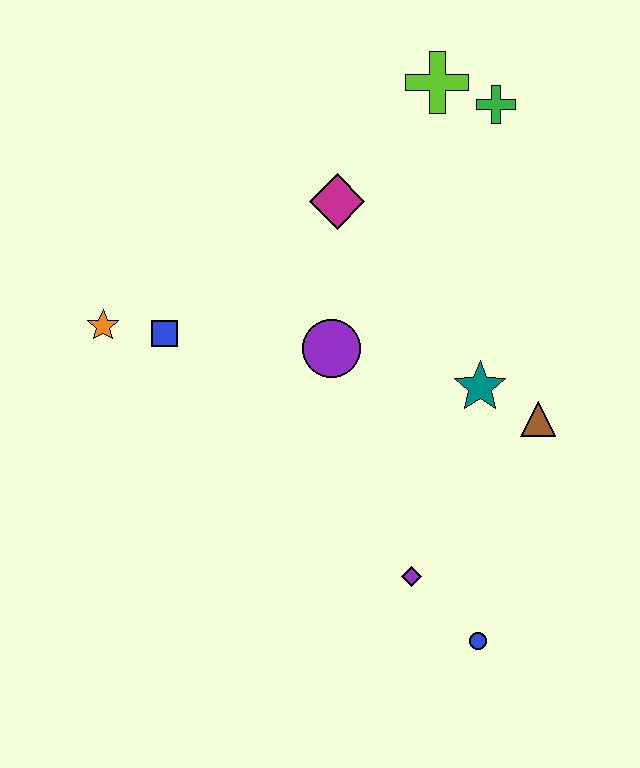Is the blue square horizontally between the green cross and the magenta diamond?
No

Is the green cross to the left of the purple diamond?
No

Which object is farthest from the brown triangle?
The orange star is farthest from the brown triangle.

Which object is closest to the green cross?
The lime cross is closest to the green cross.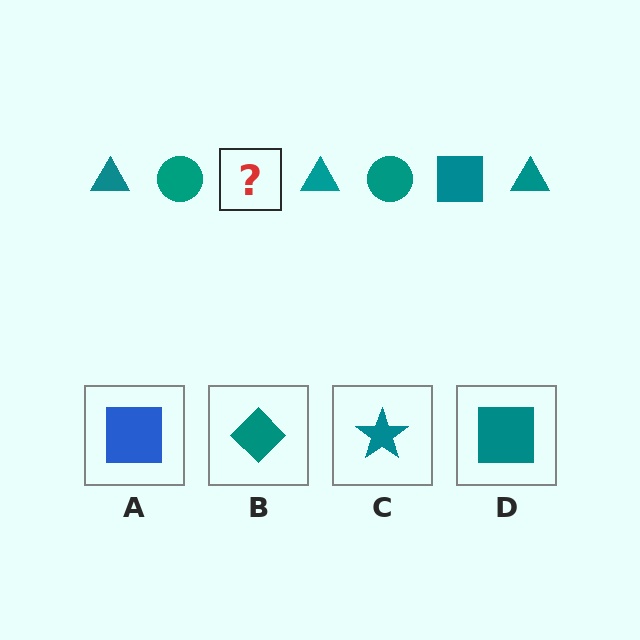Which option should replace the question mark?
Option D.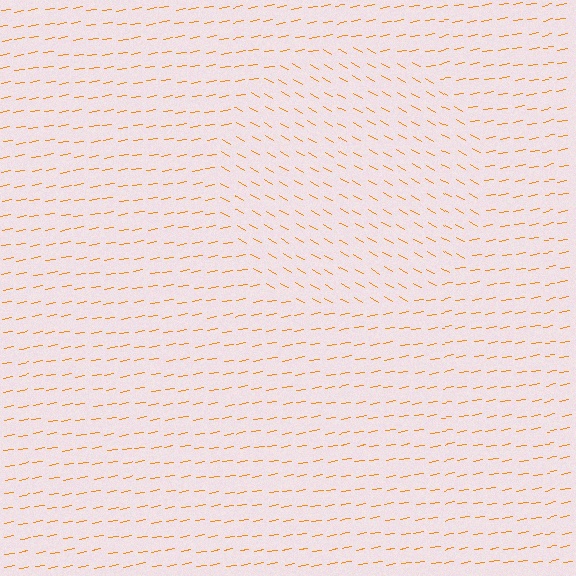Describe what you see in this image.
The image is filled with small orange line segments. A circle region in the image has lines oriented differently from the surrounding lines, creating a visible texture boundary.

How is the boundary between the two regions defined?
The boundary is defined purely by a change in line orientation (approximately 40 degrees difference). All lines are the same color and thickness.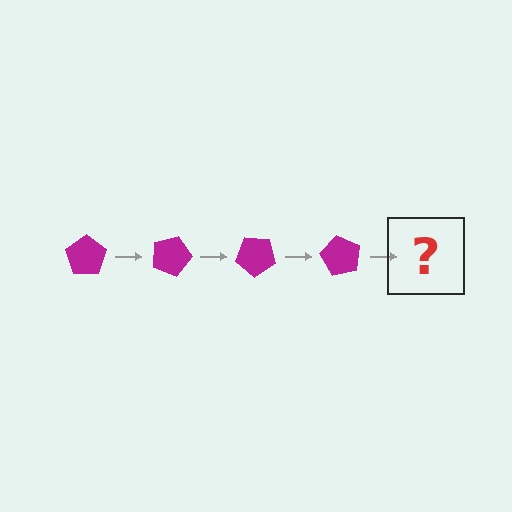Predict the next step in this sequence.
The next step is a magenta pentagon rotated 80 degrees.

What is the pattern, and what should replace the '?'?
The pattern is that the pentagon rotates 20 degrees each step. The '?' should be a magenta pentagon rotated 80 degrees.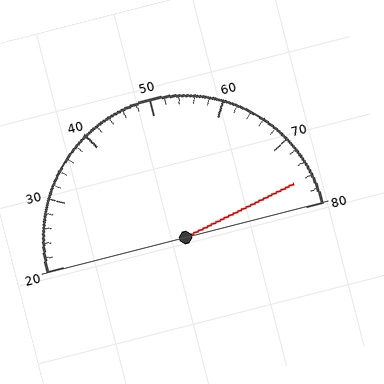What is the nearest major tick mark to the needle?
The nearest major tick mark is 80.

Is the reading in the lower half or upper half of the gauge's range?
The reading is in the upper half of the range (20 to 80).